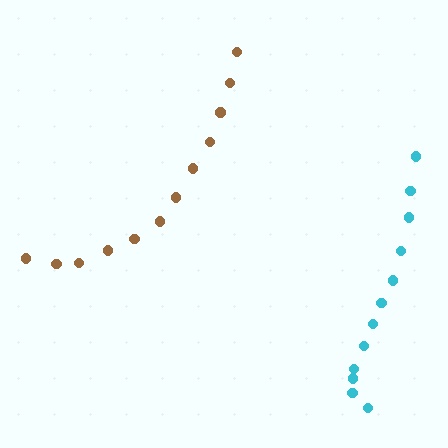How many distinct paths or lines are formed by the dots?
There are 2 distinct paths.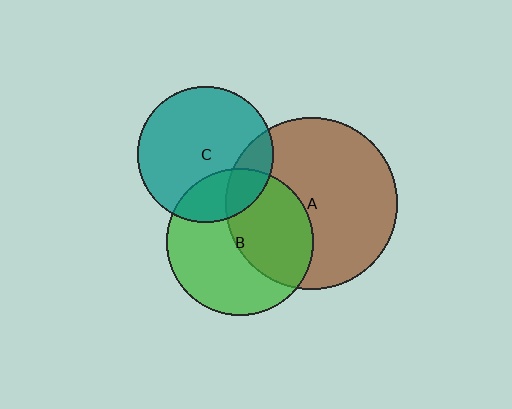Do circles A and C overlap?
Yes.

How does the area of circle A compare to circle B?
Approximately 1.4 times.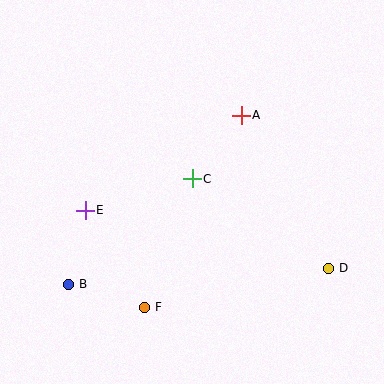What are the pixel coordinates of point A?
Point A is at (241, 115).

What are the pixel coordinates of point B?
Point B is at (68, 284).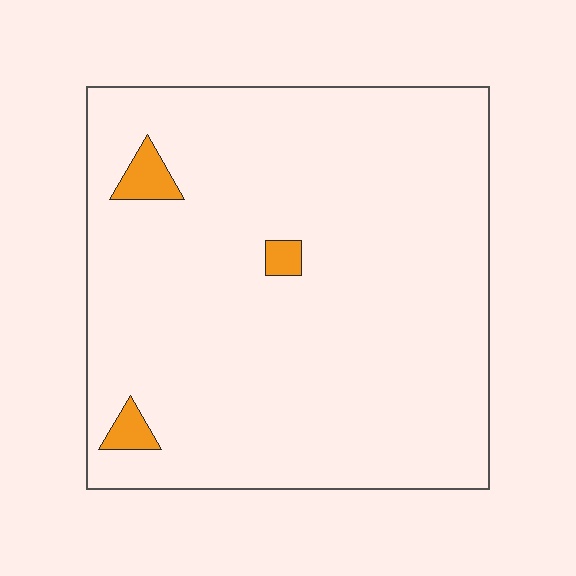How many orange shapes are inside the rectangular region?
3.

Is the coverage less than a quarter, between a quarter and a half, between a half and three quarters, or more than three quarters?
Less than a quarter.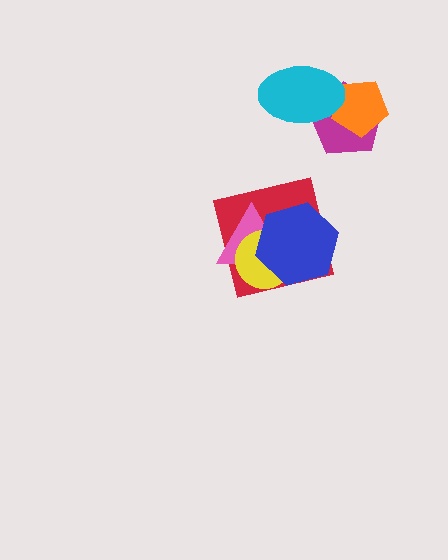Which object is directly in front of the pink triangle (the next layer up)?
The yellow circle is directly in front of the pink triangle.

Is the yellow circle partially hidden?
Yes, it is partially covered by another shape.